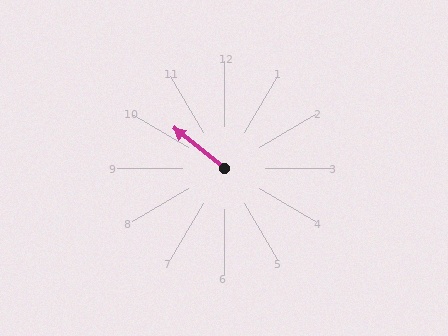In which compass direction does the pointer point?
Northwest.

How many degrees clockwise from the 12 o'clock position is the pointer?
Approximately 308 degrees.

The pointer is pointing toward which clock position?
Roughly 10 o'clock.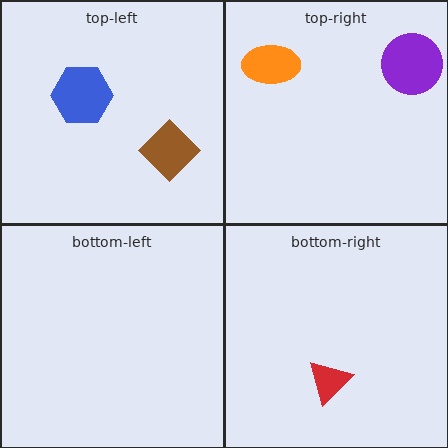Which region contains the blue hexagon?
The top-left region.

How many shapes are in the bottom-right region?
1.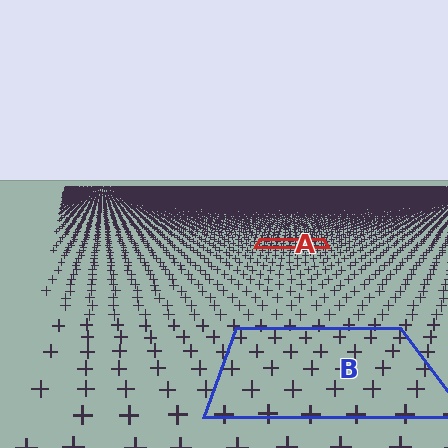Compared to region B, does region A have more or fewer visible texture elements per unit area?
Region A has more texture elements per unit area — they are packed more densely because it is farther away.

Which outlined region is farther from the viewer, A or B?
Region A is farther from the viewer — the texture elements inside it appear smaller and more densely packed.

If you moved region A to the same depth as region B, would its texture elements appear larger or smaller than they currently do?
They would appear larger. At a closer depth, the same texture elements are projected at a bigger on-screen size.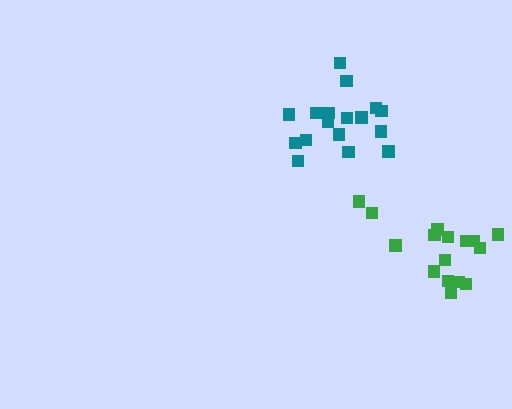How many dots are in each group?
Group 1: 17 dots, Group 2: 16 dots (33 total).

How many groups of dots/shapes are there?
There are 2 groups.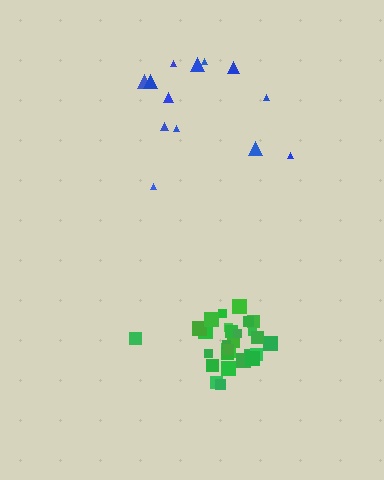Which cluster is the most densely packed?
Green.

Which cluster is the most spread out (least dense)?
Blue.